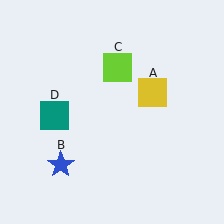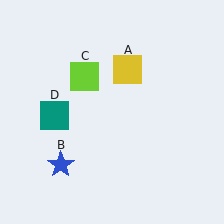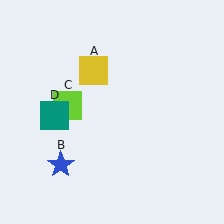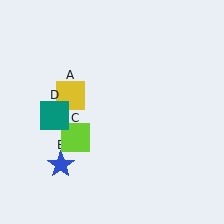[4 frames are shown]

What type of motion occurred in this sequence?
The yellow square (object A), lime square (object C) rotated counterclockwise around the center of the scene.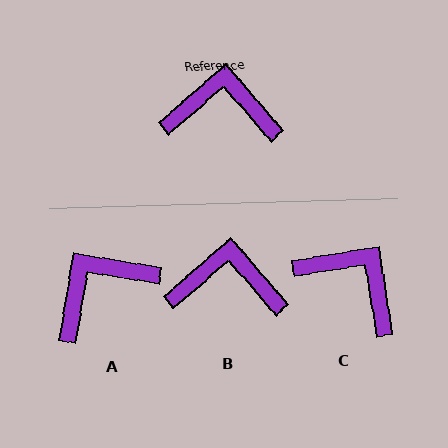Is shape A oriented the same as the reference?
No, it is off by about 39 degrees.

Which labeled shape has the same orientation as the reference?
B.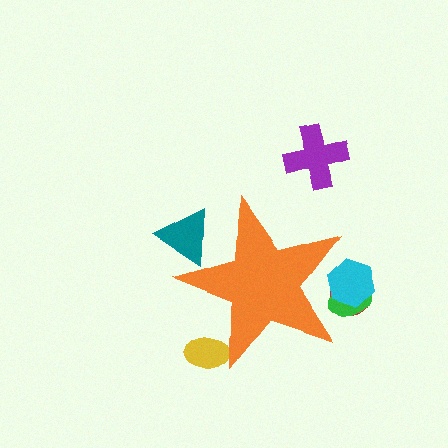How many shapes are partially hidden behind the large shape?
5 shapes are partially hidden.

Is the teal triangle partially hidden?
Yes, the teal triangle is partially hidden behind the orange star.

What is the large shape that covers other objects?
An orange star.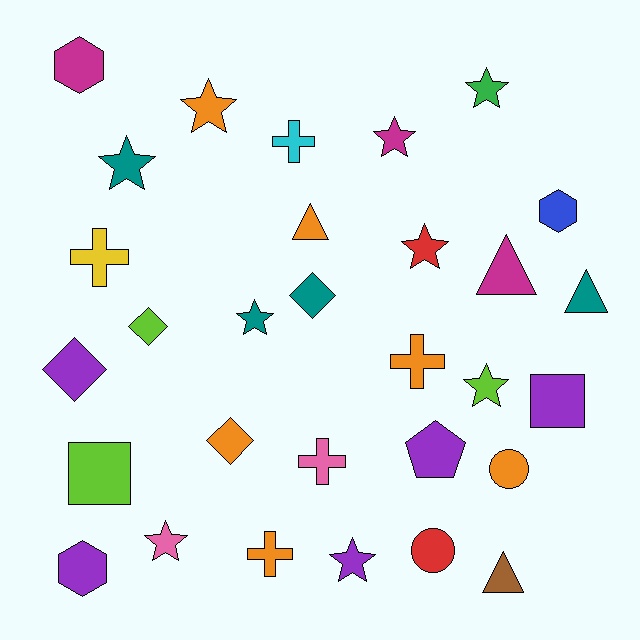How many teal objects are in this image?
There are 4 teal objects.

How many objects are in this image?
There are 30 objects.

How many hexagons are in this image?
There are 3 hexagons.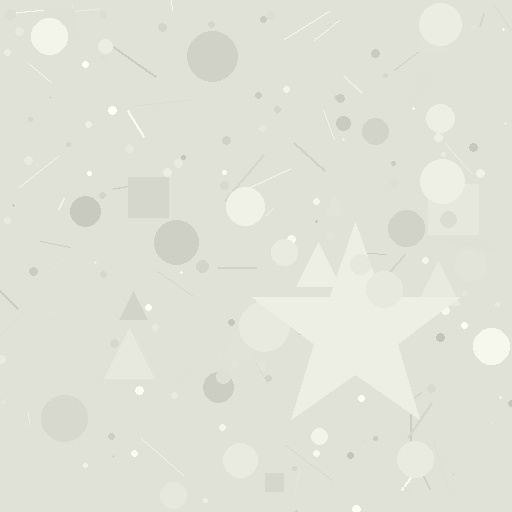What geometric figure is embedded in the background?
A star is embedded in the background.